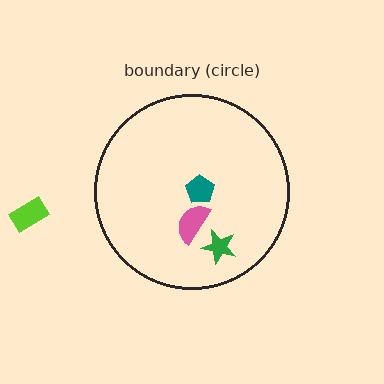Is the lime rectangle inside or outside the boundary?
Outside.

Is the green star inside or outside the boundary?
Inside.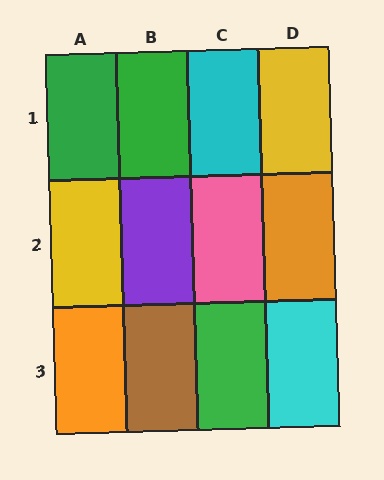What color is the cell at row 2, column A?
Yellow.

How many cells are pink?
1 cell is pink.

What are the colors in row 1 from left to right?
Green, green, cyan, yellow.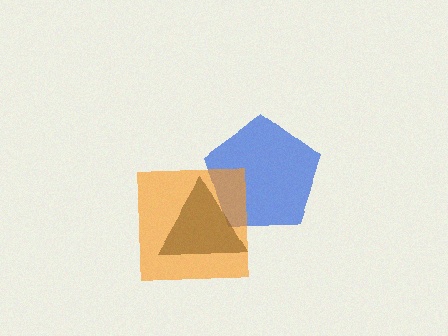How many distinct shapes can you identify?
There are 3 distinct shapes: a blue pentagon, an orange square, a brown triangle.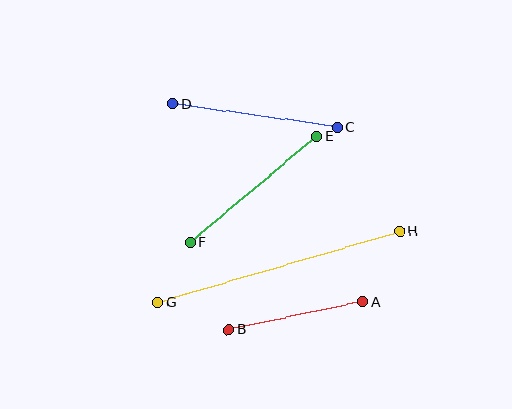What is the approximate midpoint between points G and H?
The midpoint is at approximately (279, 267) pixels.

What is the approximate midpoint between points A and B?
The midpoint is at approximately (296, 316) pixels.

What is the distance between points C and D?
The distance is approximately 165 pixels.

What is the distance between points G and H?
The distance is approximately 253 pixels.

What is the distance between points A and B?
The distance is approximately 136 pixels.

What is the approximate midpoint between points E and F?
The midpoint is at approximately (253, 189) pixels.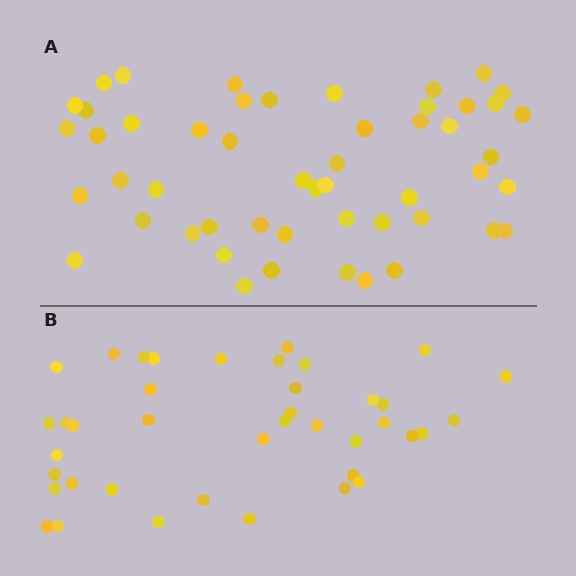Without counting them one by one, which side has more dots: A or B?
Region A (the top region) has more dots.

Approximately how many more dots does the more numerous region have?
Region A has roughly 12 or so more dots than region B.